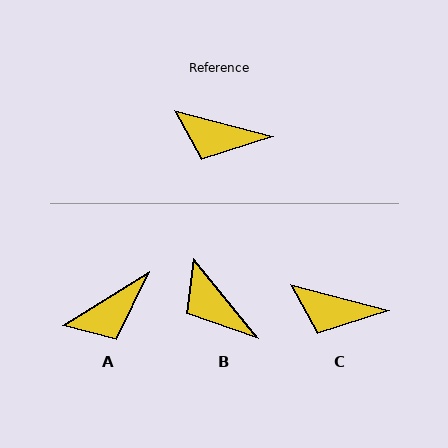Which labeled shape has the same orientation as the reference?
C.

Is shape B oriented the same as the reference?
No, it is off by about 36 degrees.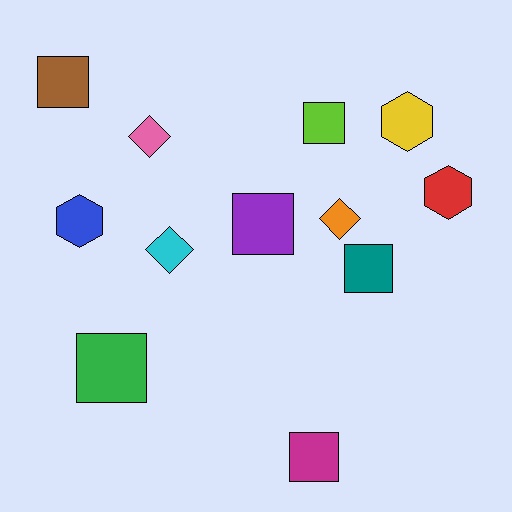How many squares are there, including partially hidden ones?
There are 6 squares.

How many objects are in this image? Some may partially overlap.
There are 12 objects.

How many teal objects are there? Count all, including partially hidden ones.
There is 1 teal object.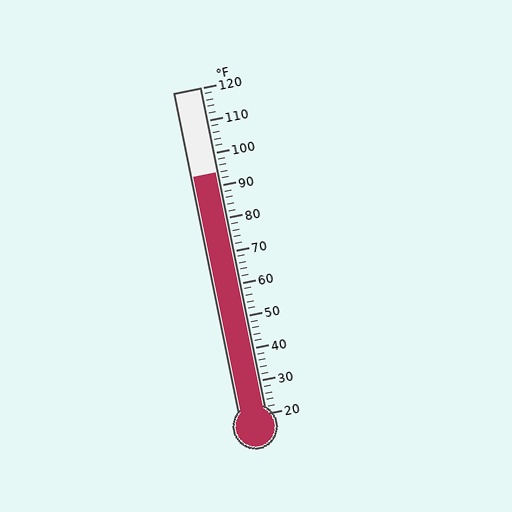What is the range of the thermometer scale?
The thermometer scale ranges from 20°F to 120°F.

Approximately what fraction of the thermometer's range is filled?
The thermometer is filled to approximately 75% of its range.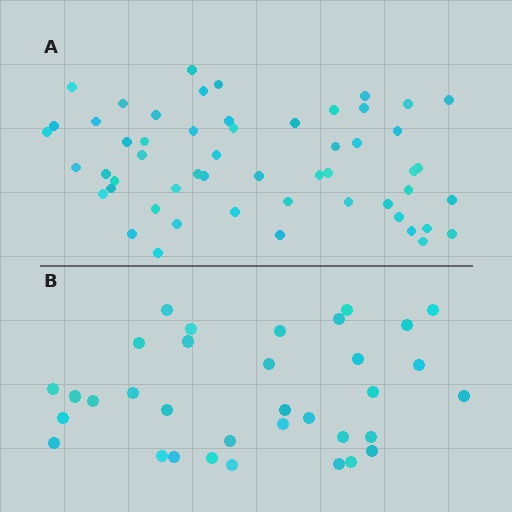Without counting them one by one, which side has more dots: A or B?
Region A (the top region) has more dots.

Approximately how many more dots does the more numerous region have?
Region A has approximately 20 more dots than region B.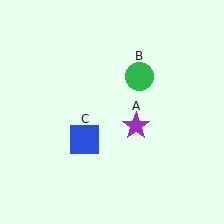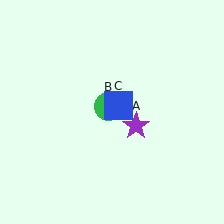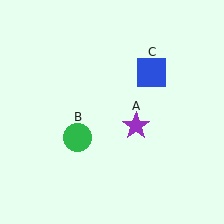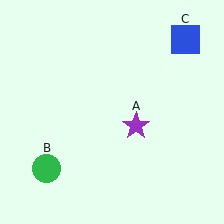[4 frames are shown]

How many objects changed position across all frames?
2 objects changed position: green circle (object B), blue square (object C).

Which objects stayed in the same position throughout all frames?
Purple star (object A) remained stationary.